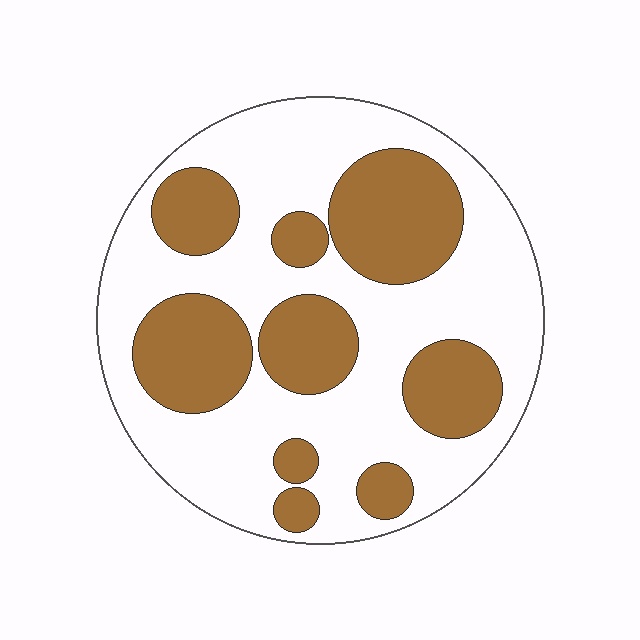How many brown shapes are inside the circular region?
9.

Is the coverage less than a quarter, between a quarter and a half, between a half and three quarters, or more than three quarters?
Between a quarter and a half.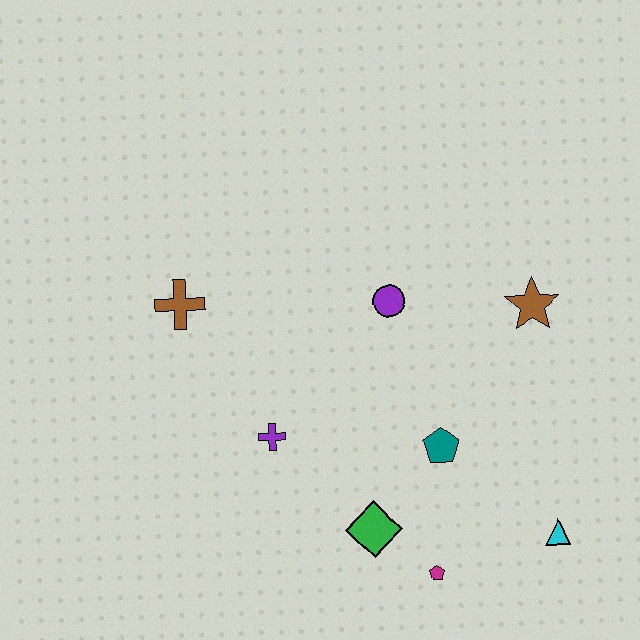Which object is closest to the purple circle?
The brown star is closest to the purple circle.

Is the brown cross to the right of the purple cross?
No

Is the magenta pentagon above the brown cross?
No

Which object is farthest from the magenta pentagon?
The brown cross is farthest from the magenta pentagon.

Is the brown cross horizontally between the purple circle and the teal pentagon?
No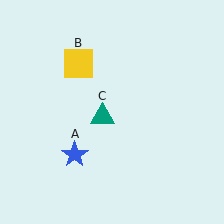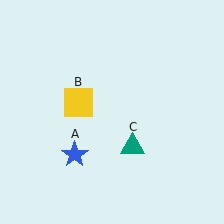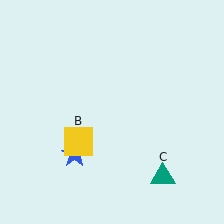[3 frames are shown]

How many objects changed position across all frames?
2 objects changed position: yellow square (object B), teal triangle (object C).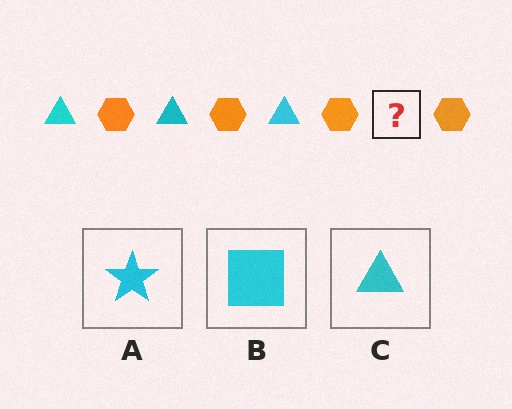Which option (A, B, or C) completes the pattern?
C.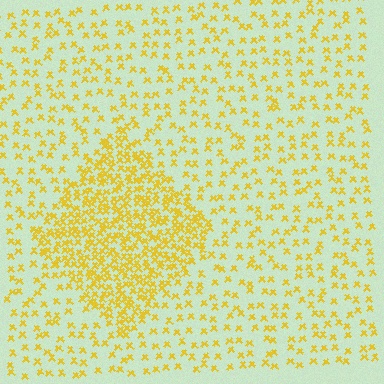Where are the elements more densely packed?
The elements are more densely packed inside the diamond boundary.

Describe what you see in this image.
The image contains small yellow elements arranged at two different densities. A diamond-shaped region is visible where the elements are more densely packed than the surrounding area.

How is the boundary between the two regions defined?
The boundary is defined by a change in element density (approximately 2.7x ratio). All elements are the same color, size, and shape.